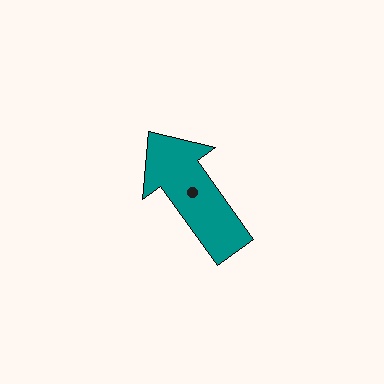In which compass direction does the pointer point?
Northwest.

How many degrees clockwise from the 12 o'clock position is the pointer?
Approximately 324 degrees.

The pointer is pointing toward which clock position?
Roughly 11 o'clock.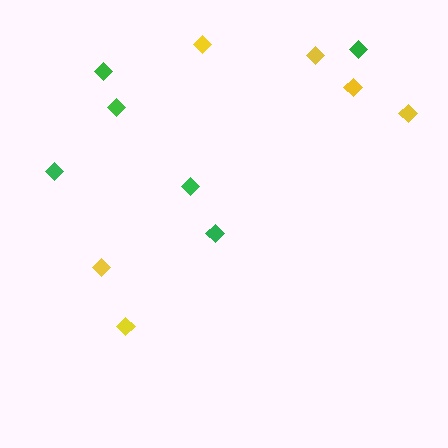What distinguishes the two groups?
There are 2 groups: one group of yellow diamonds (6) and one group of green diamonds (6).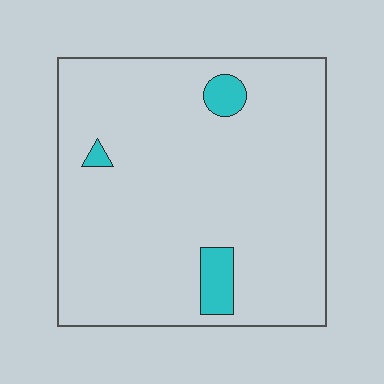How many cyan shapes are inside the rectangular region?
3.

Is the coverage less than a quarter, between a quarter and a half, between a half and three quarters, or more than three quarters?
Less than a quarter.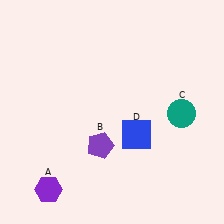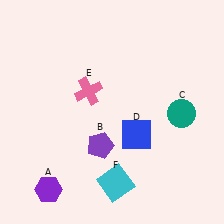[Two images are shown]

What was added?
A pink cross (E), a cyan square (F) were added in Image 2.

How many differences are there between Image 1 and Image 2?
There are 2 differences between the two images.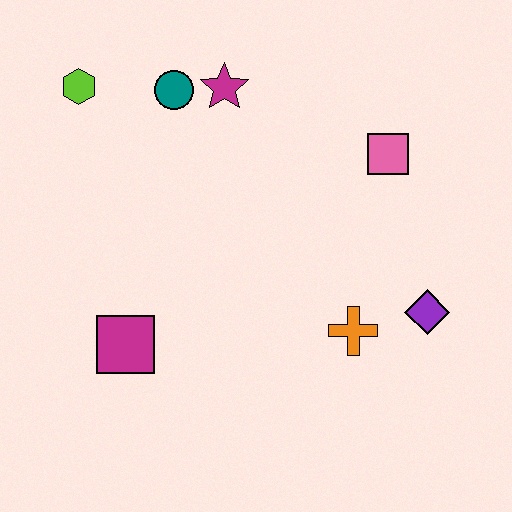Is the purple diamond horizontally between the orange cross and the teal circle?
No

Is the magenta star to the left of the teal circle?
No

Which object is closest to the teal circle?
The magenta star is closest to the teal circle.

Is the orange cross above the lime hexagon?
No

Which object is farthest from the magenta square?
The pink square is farthest from the magenta square.